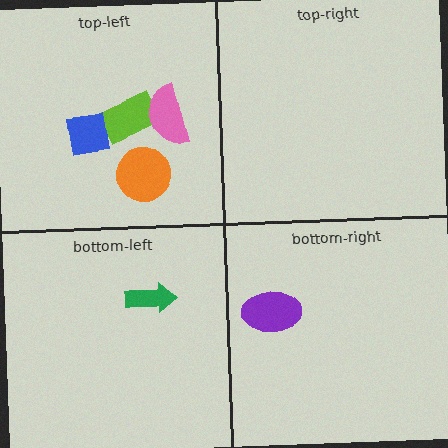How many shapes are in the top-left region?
4.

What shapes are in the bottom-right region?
The purple ellipse.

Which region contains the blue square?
The top-left region.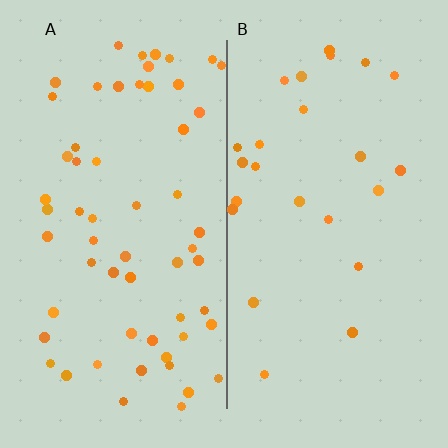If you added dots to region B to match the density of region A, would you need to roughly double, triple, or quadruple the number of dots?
Approximately double.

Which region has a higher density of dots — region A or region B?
A (the left).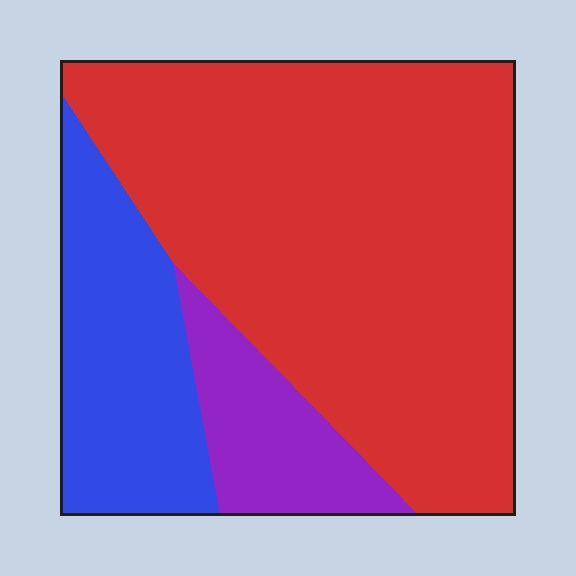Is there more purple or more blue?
Blue.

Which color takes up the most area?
Red, at roughly 65%.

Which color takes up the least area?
Purple, at roughly 10%.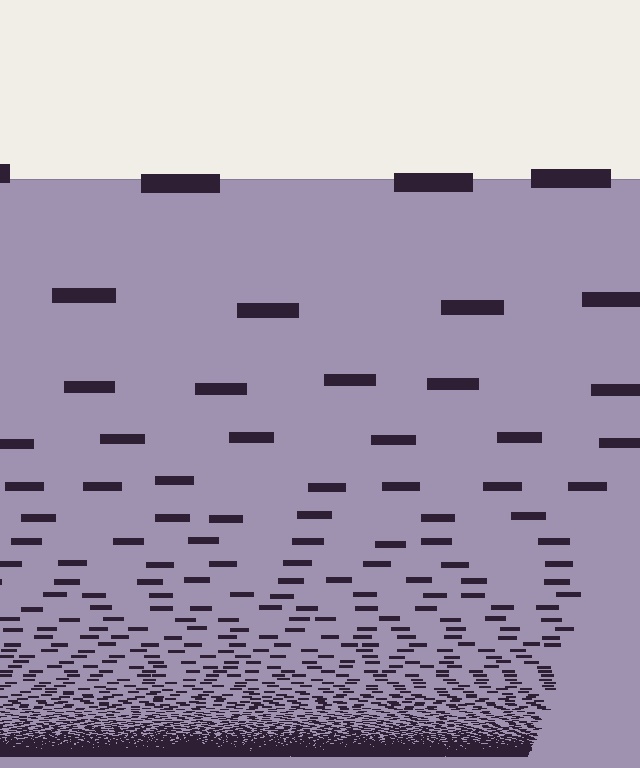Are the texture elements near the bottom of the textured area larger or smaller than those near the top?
Smaller. The gradient is inverted — elements near the bottom are smaller and denser.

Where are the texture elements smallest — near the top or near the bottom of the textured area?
Near the bottom.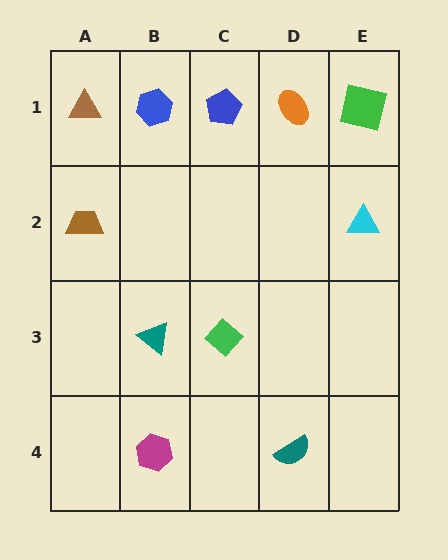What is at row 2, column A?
A brown trapezoid.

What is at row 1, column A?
A brown triangle.